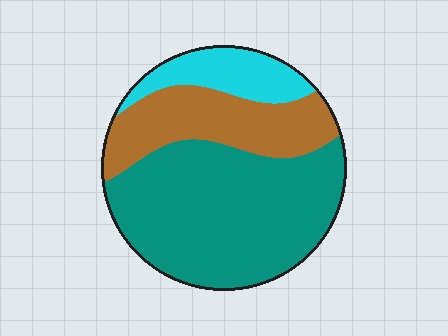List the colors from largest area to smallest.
From largest to smallest: teal, brown, cyan.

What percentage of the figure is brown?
Brown covers about 25% of the figure.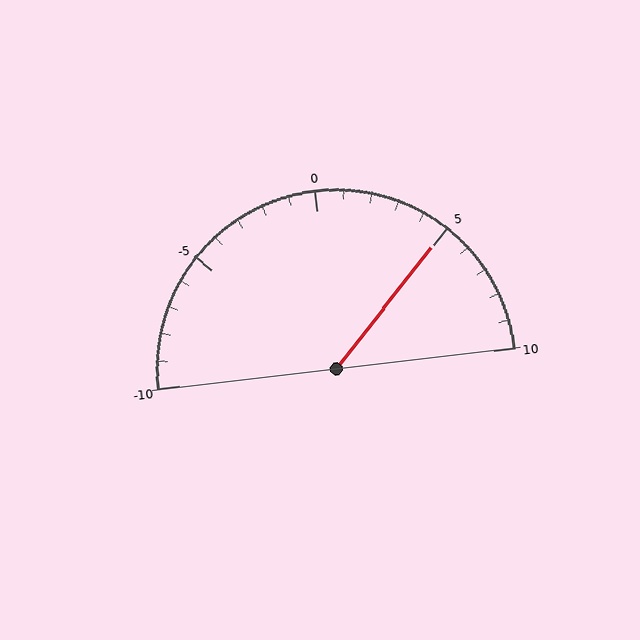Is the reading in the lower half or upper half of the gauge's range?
The reading is in the upper half of the range (-10 to 10).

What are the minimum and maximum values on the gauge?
The gauge ranges from -10 to 10.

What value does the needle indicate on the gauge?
The needle indicates approximately 5.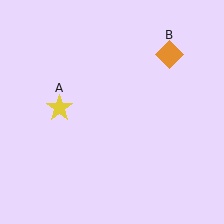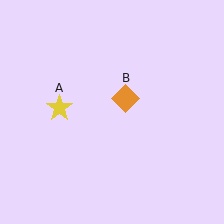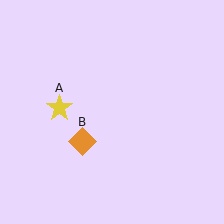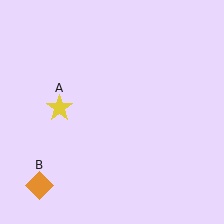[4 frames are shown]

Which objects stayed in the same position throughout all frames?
Yellow star (object A) remained stationary.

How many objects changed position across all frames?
1 object changed position: orange diamond (object B).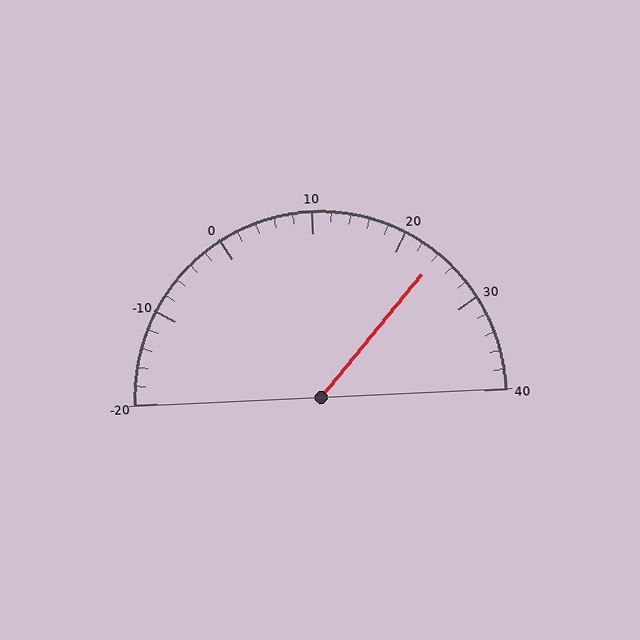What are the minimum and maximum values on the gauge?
The gauge ranges from -20 to 40.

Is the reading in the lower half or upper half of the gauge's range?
The reading is in the upper half of the range (-20 to 40).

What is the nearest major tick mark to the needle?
The nearest major tick mark is 20.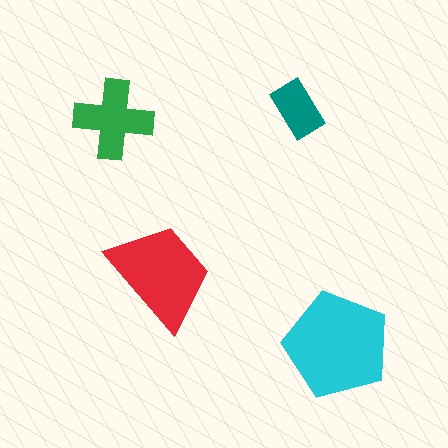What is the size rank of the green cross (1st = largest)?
3rd.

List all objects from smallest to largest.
The teal rectangle, the green cross, the red trapezoid, the cyan pentagon.